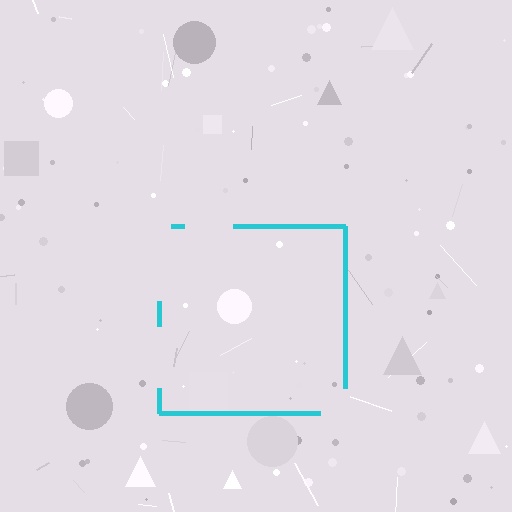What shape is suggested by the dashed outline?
The dashed outline suggests a square.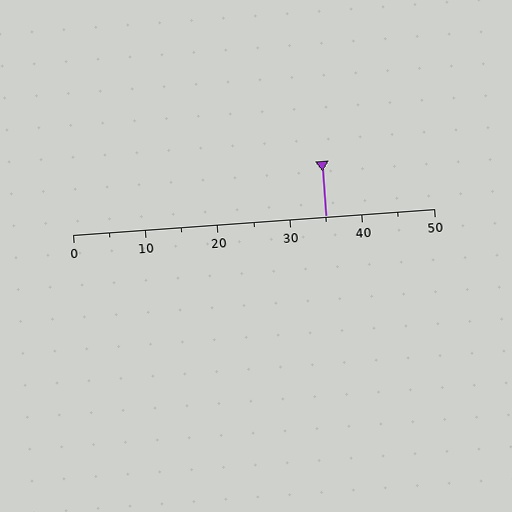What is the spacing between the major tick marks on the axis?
The major ticks are spaced 10 apart.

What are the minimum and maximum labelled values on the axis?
The axis runs from 0 to 50.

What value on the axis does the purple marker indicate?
The marker indicates approximately 35.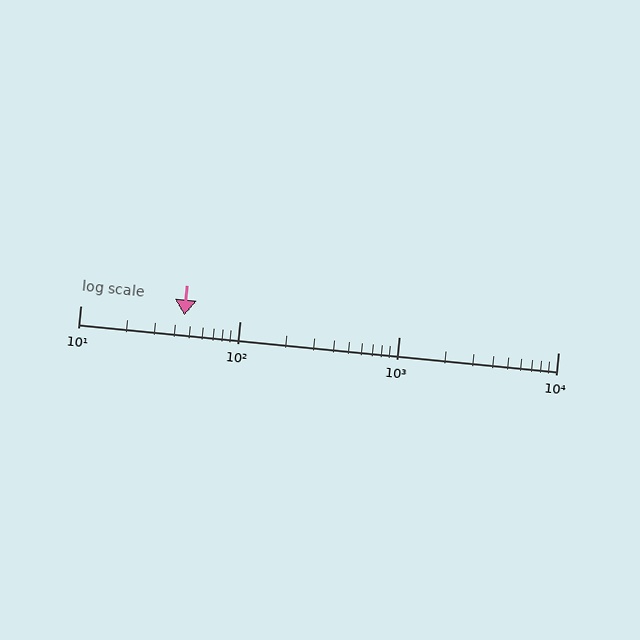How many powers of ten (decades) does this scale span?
The scale spans 3 decades, from 10 to 10000.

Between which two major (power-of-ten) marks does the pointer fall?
The pointer is between 10 and 100.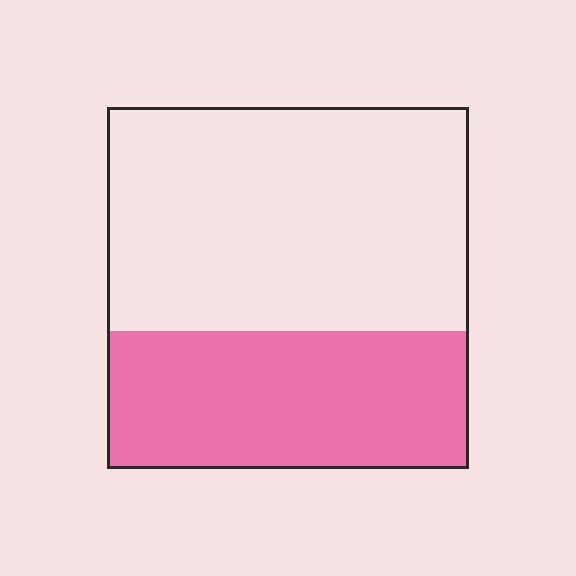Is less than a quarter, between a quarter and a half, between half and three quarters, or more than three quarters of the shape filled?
Between a quarter and a half.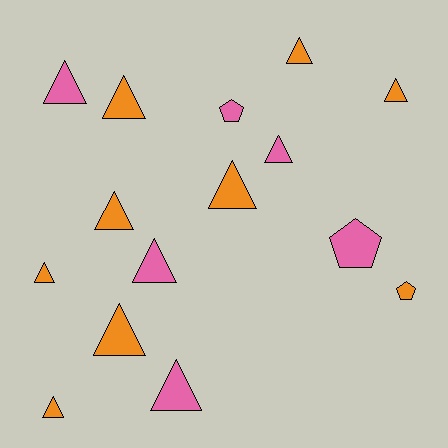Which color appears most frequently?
Orange, with 9 objects.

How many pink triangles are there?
There are 4 pink triangles.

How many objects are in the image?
There are 15 objects.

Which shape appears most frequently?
Triangle, with 12 objects.